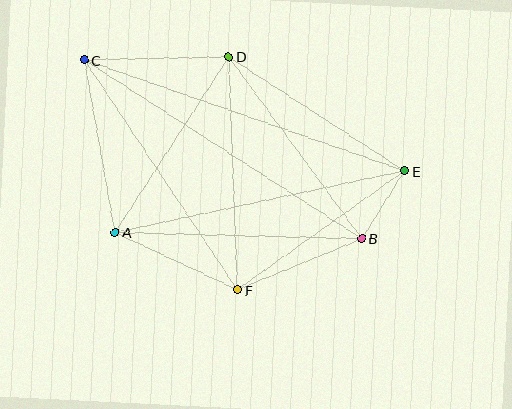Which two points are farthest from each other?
Points C and E are farthest from each other.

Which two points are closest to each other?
Points B and E are closest to each other.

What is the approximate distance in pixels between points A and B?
The distance between A and B is approximately 246 pixels.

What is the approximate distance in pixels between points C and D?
The distance between C and D is approximately 145 pixels.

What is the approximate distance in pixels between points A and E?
The distance between A and E is approximately 295 pixels.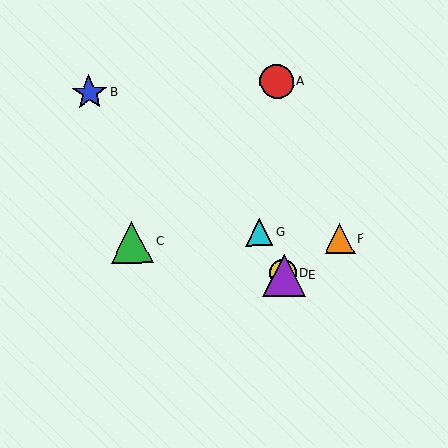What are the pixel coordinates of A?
Object A is at (277, 81).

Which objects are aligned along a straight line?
Objects D, E, G are aligned along a straight line.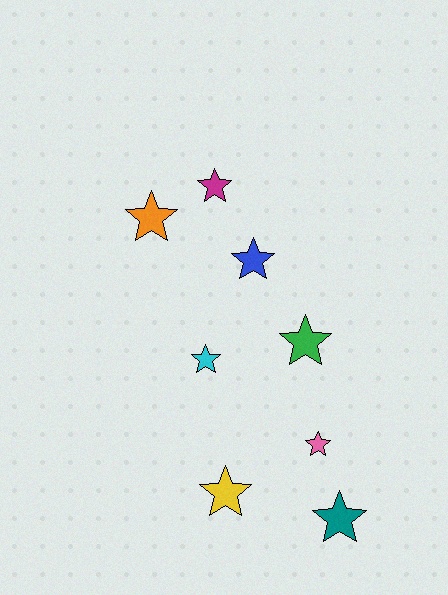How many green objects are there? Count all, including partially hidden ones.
There is 1 green object.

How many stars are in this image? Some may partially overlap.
There are 8 stars.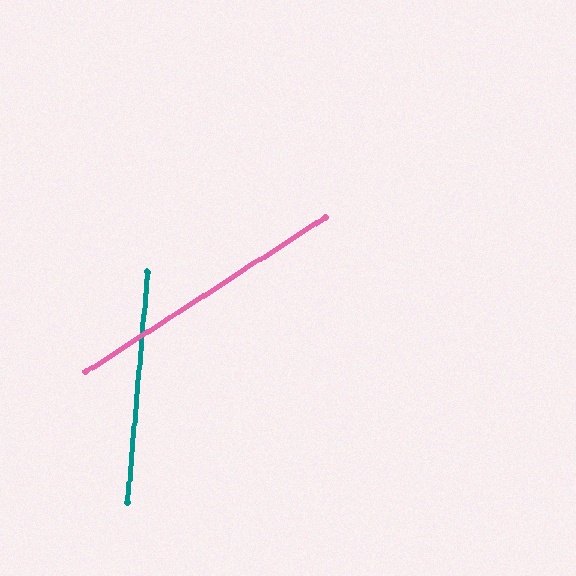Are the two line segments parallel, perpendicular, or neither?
Neither parallel nor perpendicular — they differ by about 52°.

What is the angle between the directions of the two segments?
Approximately 52 degrees.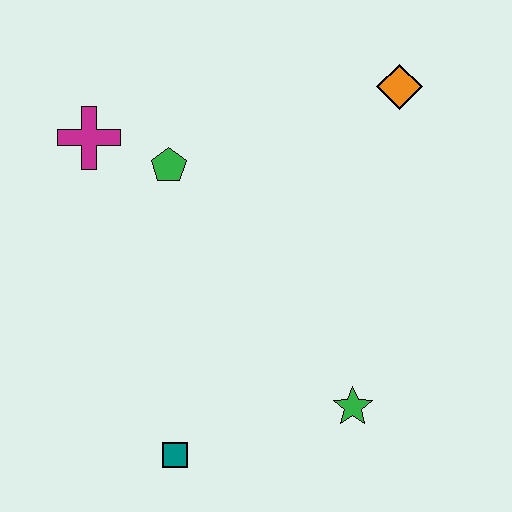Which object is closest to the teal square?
The green star is closest to the teal square.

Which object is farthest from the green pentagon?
The green star is farthest from the green pentagon.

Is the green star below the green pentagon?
Yes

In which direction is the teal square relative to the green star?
The teal square is to the left of the green star.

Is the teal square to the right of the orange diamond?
No